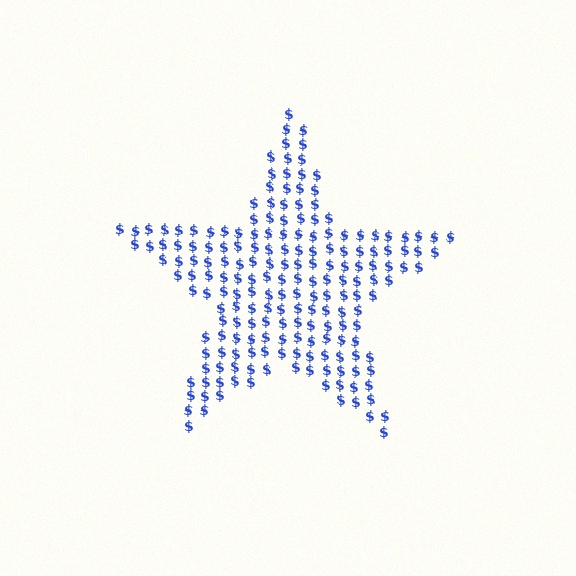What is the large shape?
The large shape is a star.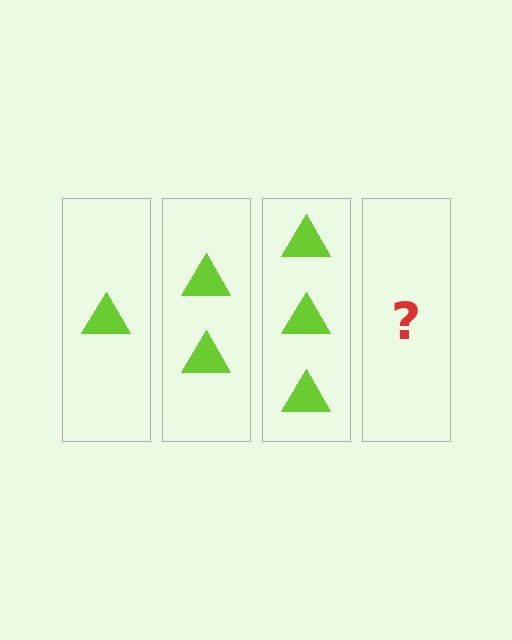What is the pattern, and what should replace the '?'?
The pattern is that each step adds one more triangle. The '?' should be 4 triangles.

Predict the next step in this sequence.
The next step is 4 triangles.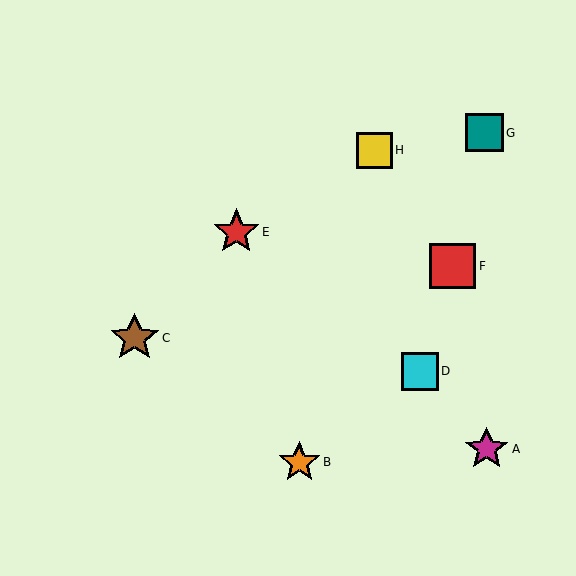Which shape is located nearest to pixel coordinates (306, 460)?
The orange star (labeled B) at (299, 462) is nearest to that location.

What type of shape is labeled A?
Shape A is a magenta star.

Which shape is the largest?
The brown star (labeled C) is the largest.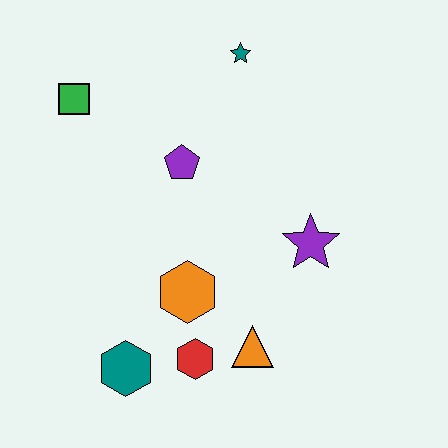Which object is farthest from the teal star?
The teal hexagon is farthest from the teal star.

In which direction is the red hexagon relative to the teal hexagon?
The red hexagon is to the right of the teal hexagon.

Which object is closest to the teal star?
The purple pentagon is closest to the teal star.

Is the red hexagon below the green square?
Yes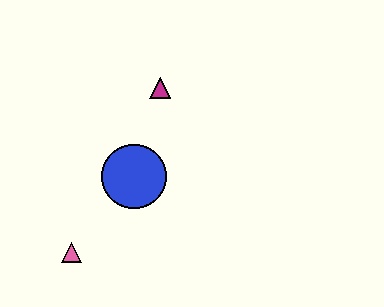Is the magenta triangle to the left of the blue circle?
No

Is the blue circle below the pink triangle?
No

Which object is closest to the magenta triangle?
The blue circle is closest to the magenta triangle.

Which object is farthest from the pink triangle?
The magenta triangle is farthest from the pink triangle.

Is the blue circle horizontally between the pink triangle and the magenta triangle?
Yes